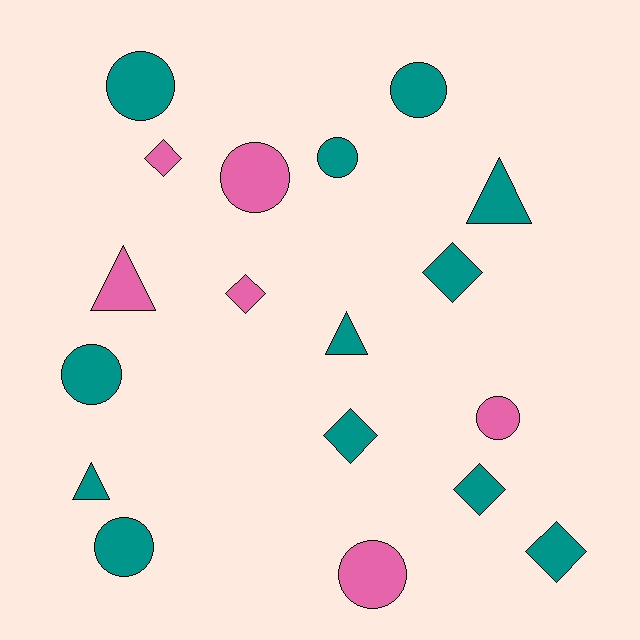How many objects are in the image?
There are 18 objects.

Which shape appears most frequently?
Circle, with 8 objects.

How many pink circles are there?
There are 3 pink circles.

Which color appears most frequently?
Teal, with 12 objects.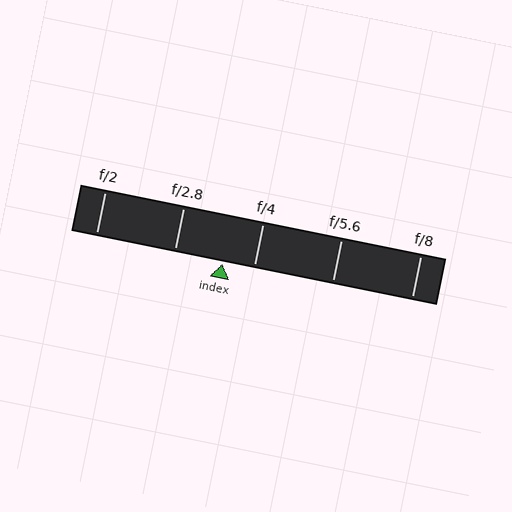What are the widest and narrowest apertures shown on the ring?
The widest aperture shown is f/2 and the narrowest is f/8.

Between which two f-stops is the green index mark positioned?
The index mark is between f/2.8 and f/4.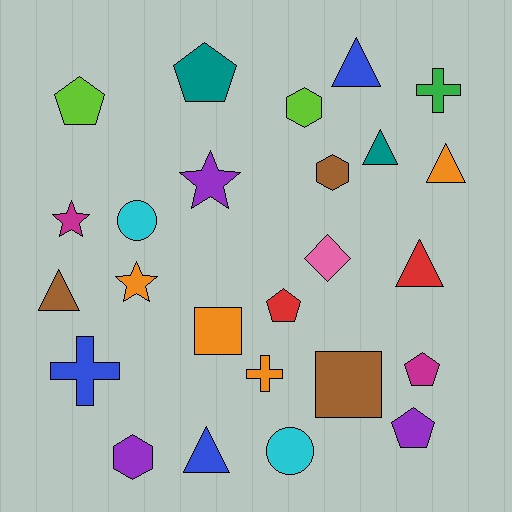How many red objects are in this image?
There are 2 red objects.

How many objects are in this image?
There are 25 objects.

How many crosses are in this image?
There are 3 crosses.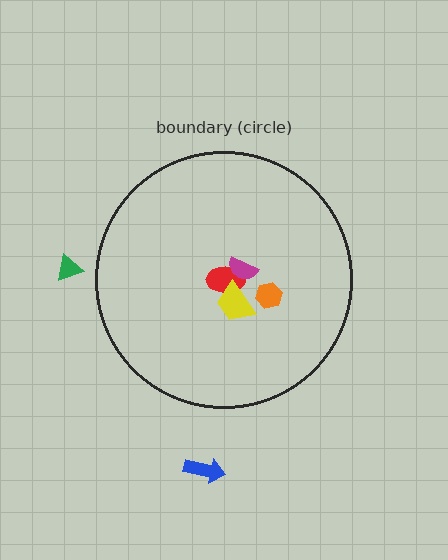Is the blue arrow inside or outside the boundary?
Outside.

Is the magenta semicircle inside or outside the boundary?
Inside.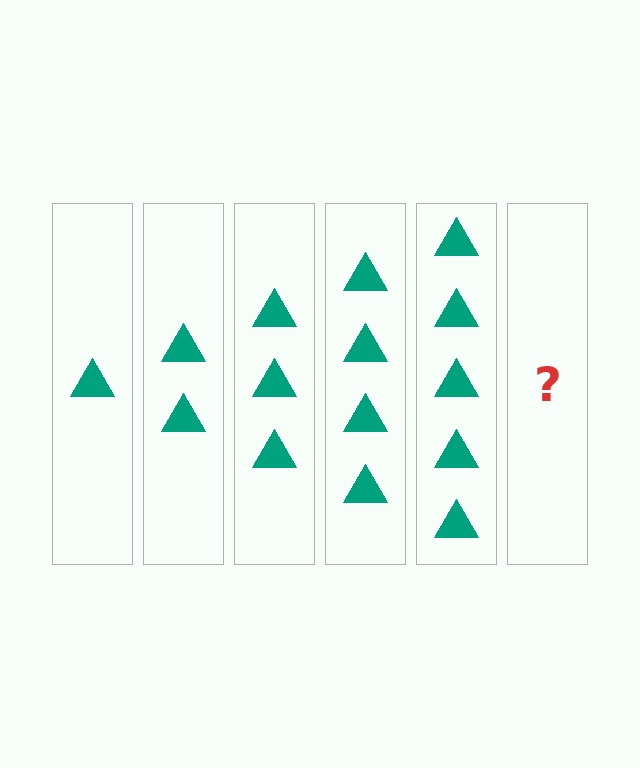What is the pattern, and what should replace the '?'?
The pattern is that each step adds one more triangle. The '?' should be 6 triangles.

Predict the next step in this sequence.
The next step is 6 triangles.